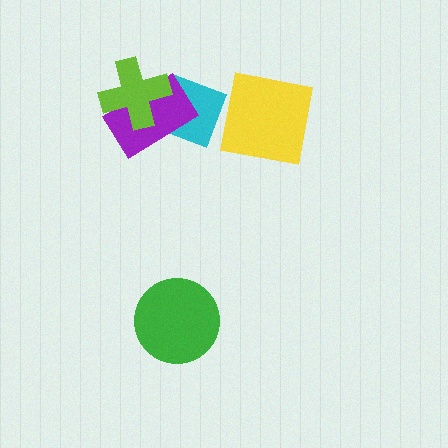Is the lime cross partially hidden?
No, no other shape covers it.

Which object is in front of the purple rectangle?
The lime cross is in front of the purple rectangle.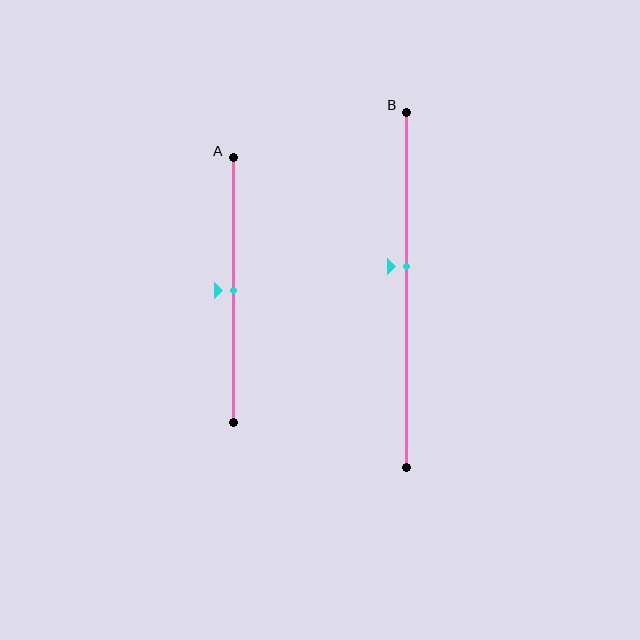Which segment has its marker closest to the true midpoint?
Segment A has its marker closest to the true midpoint.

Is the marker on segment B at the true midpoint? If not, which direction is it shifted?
No, the marker on segment B is shifted upward by about 7% of the segment length.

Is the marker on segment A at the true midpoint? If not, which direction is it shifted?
Yes, the marker on segment A is at the true midpoint.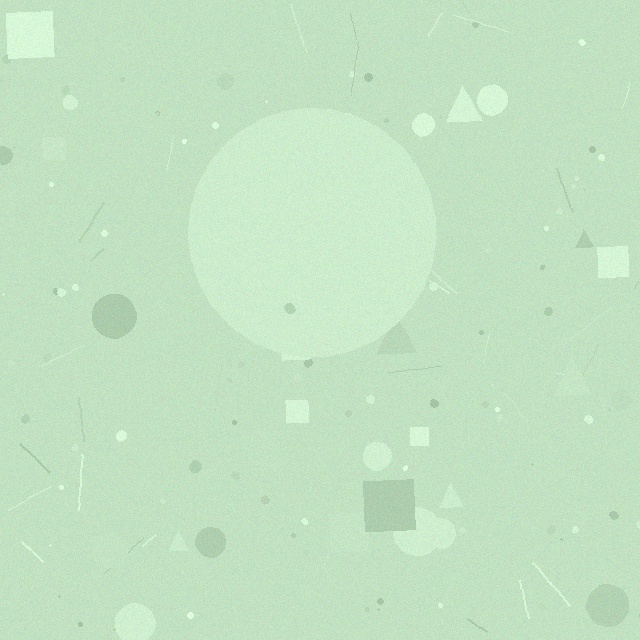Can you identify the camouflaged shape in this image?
The camouflaged shape is a circle.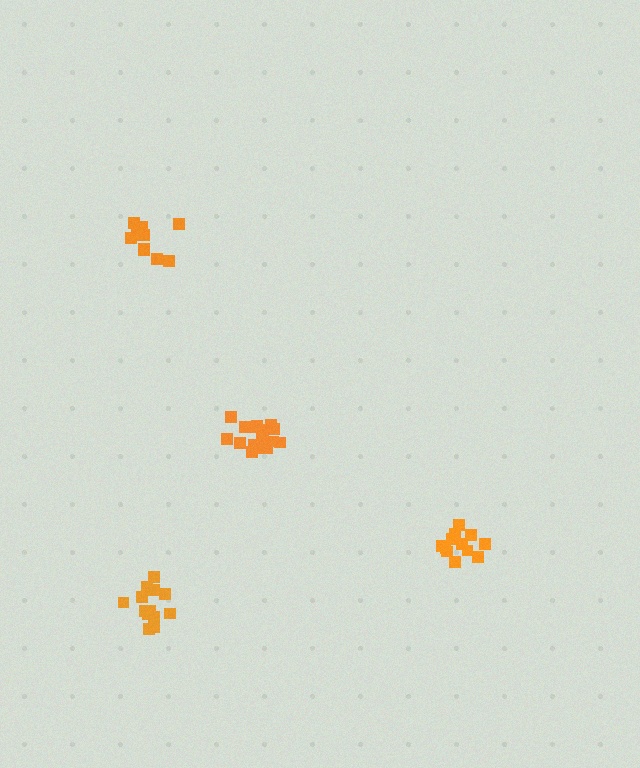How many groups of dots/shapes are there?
There are 4 groups.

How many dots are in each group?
Group 1: 13 dots, Group 2: 11 dots, Group 3: 17 dots, Group 4: 12 dots (53 total).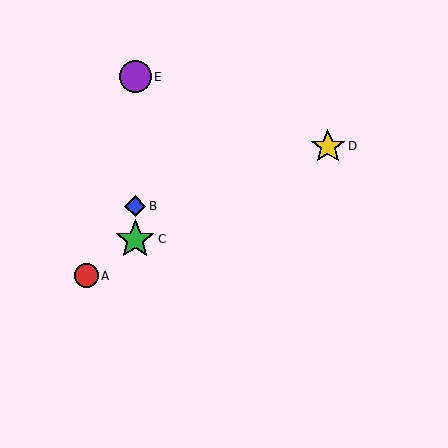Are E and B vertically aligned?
Yes, both are at x≈135.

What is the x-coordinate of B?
Object B is at x≈135.